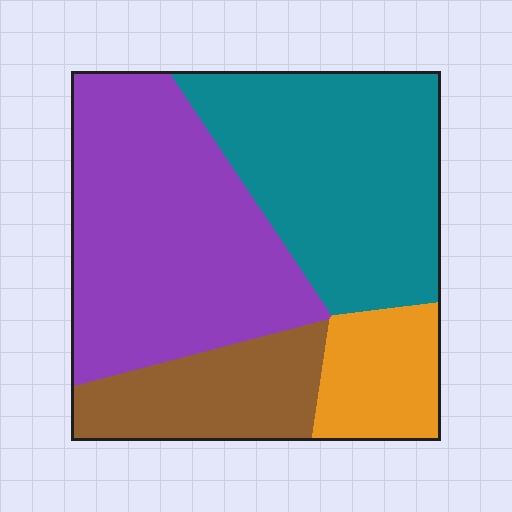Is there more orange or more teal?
Teal.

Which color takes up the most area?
Purple, at roughly 40%.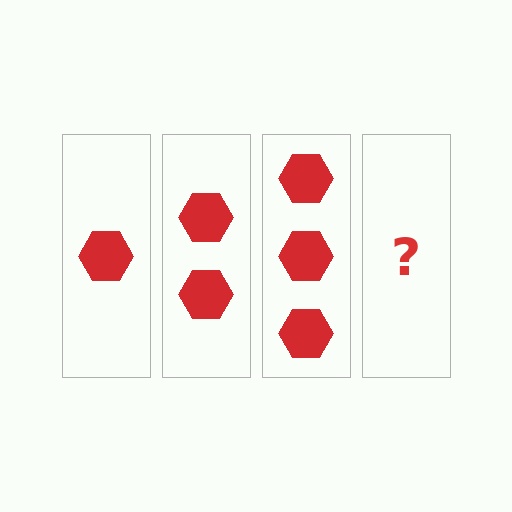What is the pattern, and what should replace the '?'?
The pattern is that each step adds one more hexagon. The '?' should be 4 hexagons.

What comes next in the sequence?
The next element should be 4 hexagons.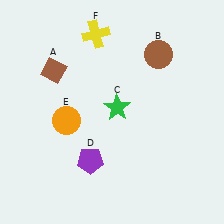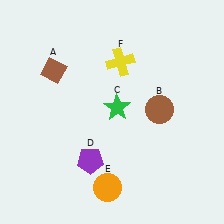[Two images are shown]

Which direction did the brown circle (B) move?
The brown circle (B) moved down.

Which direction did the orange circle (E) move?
The orange circle (E) moved down.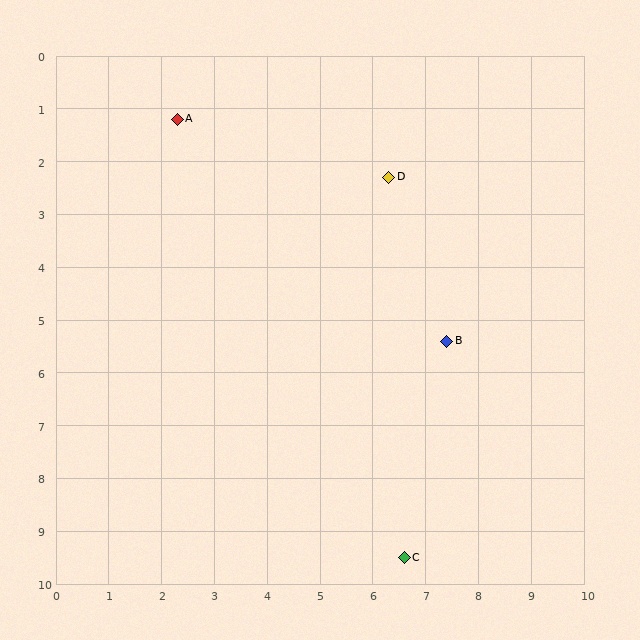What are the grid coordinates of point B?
Point B is at approximately (7.4, 5.4).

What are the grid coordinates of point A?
Point A is at approximately (2.3, 1.2).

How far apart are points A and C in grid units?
Points A and C are about 9.3 grid units apart.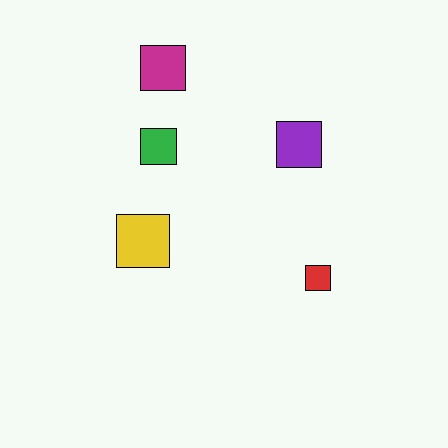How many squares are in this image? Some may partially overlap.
There are 5 squares.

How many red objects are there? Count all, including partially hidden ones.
There is 1 red object.